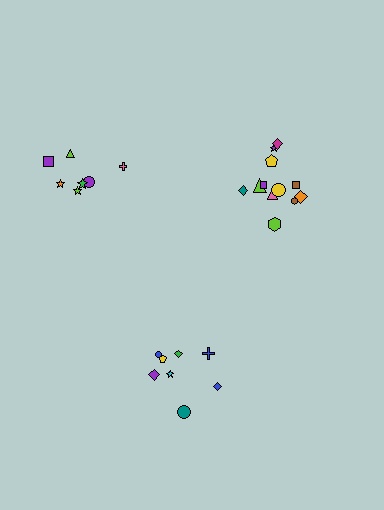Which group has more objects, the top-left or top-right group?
The top-right group.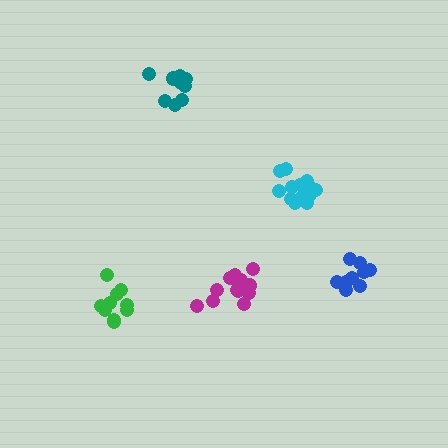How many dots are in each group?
Group 1: 9 dots, Group 2: 10 dots, Group 3: 15 dots, Group 4: 15 dots, Group 5: 9 dots (58 total).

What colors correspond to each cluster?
The clusters are colored: teal, green, cyan, magenta, blue.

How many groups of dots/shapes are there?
There are 5 groups.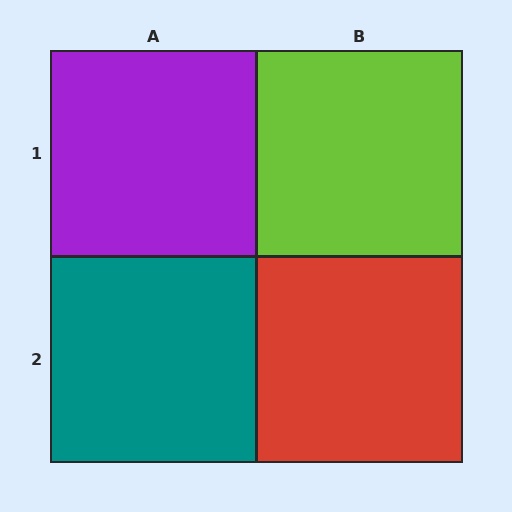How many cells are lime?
1 cell is lime.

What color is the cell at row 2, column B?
Red.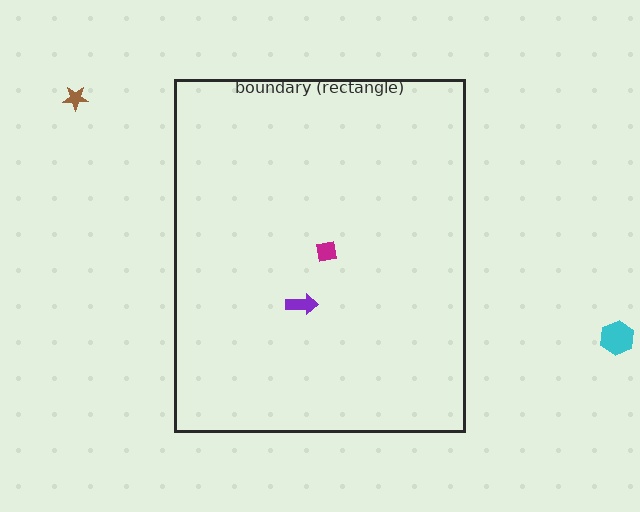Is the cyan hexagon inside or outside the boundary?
Outside.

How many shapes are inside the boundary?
2 inside, 2 outside.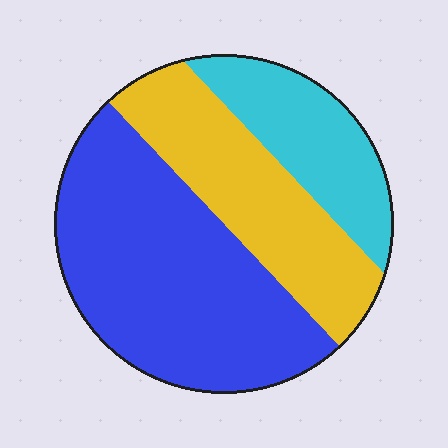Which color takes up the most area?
Blue, at roughly 50%.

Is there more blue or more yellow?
Blue.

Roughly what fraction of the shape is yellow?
Yellow takes up about one third (1/3) of the shape.